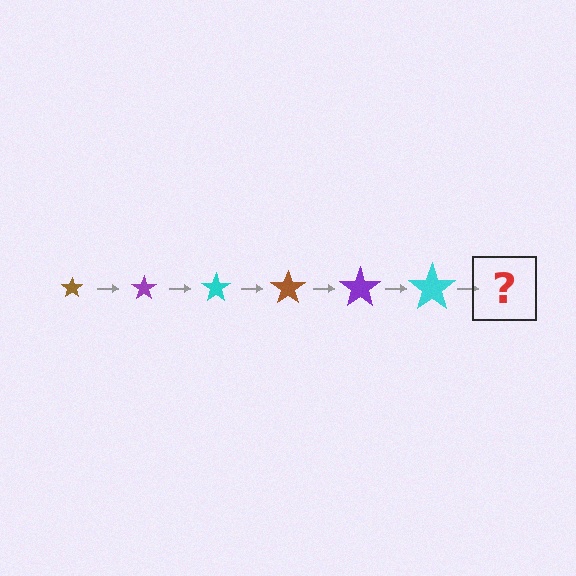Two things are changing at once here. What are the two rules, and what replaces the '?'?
The two rules are that the star grows larger each step and the color cycles through brown, purple, and cyan. The '?' should be a brown star, larger than the previous one.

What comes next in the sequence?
The next element should be a brown star, larger than the previous one.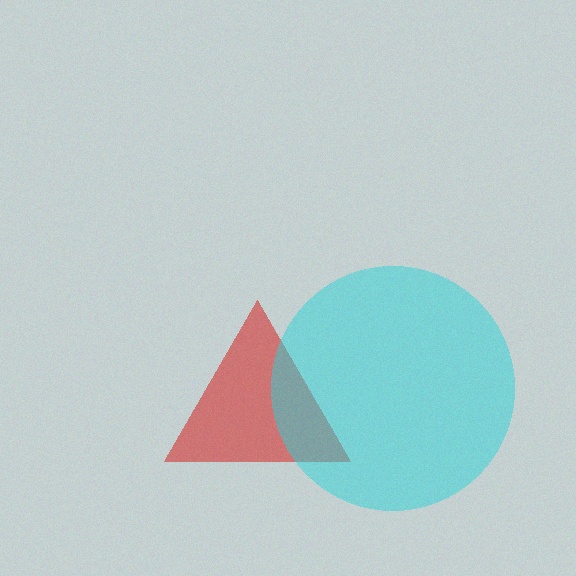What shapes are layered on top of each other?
The layered shapes are: a red triangle, a cyan circle.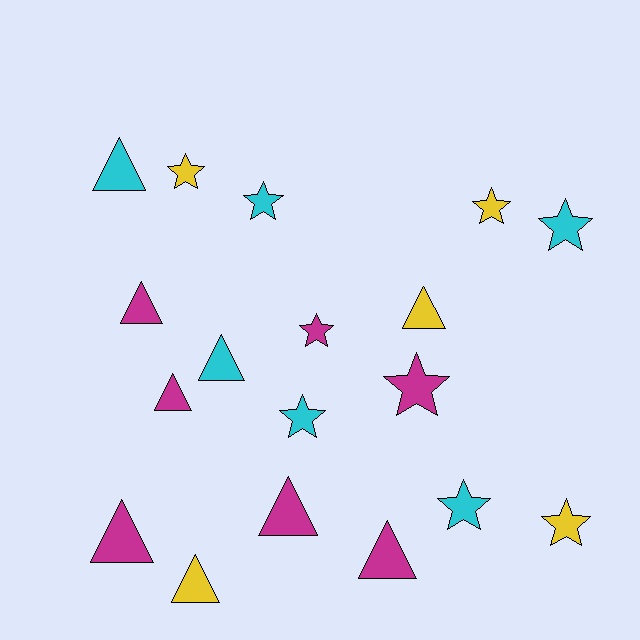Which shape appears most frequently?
Triangle, with 9 objects.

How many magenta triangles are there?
There are 5 magenta triangles.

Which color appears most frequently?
Magenta, with 7 objects.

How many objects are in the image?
There are 18 objects.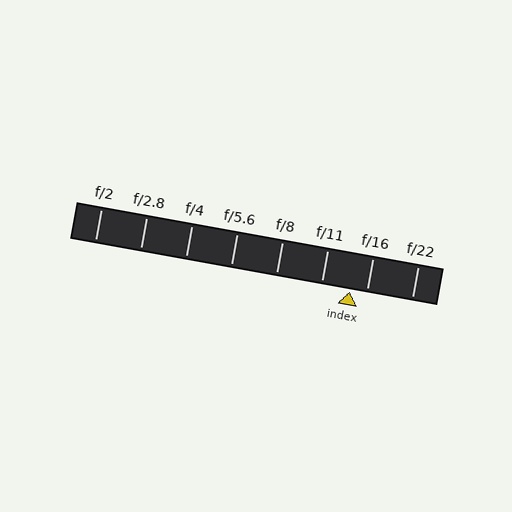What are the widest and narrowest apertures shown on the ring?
The widest aperture shown is f/2 and the narrowest is f/22.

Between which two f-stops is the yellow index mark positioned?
The index mark is between f/11 and f/16.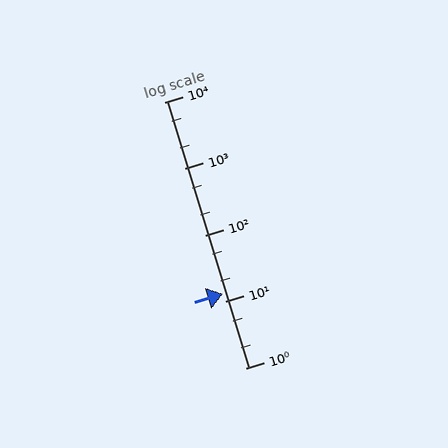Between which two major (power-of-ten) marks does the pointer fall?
The pointer is between 10 and 100.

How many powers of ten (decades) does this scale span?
The scale spans 4 decades, from 1 to 10000.